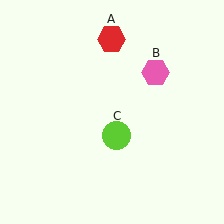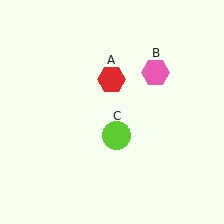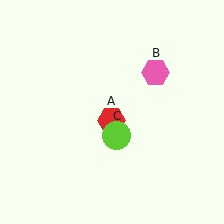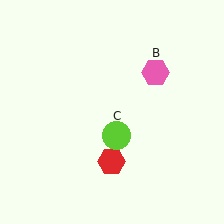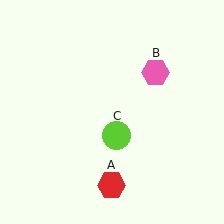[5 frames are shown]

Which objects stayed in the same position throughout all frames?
Pink hexagon (object B) and lime circle (object C) remained stationary.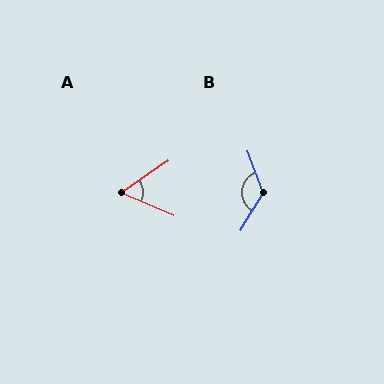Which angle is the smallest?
A, at approximately 57 degrees.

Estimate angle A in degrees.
Approximately 57 degrees.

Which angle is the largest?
B, at approximately 127 degrees.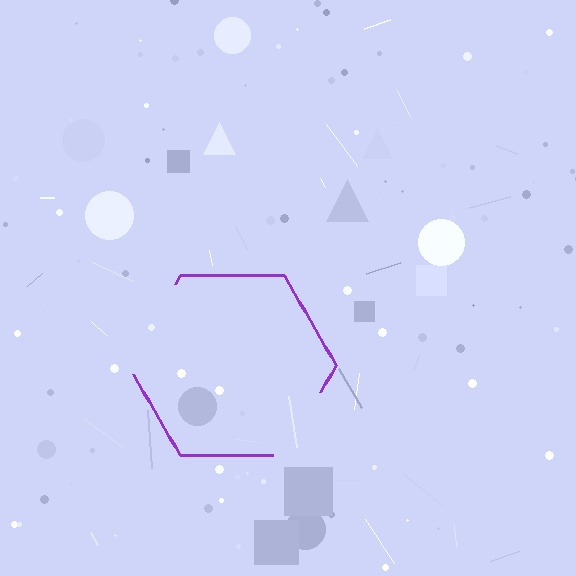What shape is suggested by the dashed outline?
The dashed outline suggests a hexagon.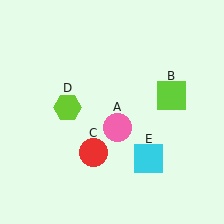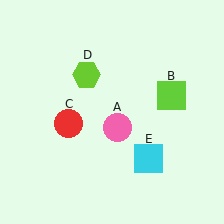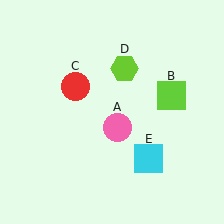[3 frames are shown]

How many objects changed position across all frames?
2 objects changed position: red circle (object C), lime hexagon (object D).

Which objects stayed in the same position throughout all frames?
Pink circle (object A) and lime square (object B) and cyan square (object E) remained stationary.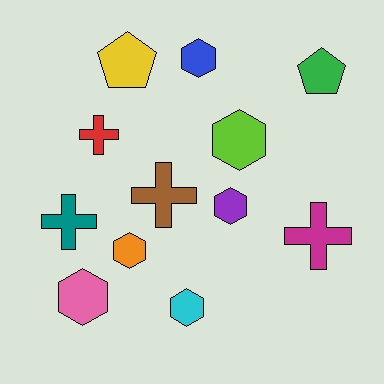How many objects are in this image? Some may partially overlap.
There are 12 objects.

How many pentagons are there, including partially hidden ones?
There are 2 pentagons.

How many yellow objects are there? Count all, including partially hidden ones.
There is 1 yellow object.